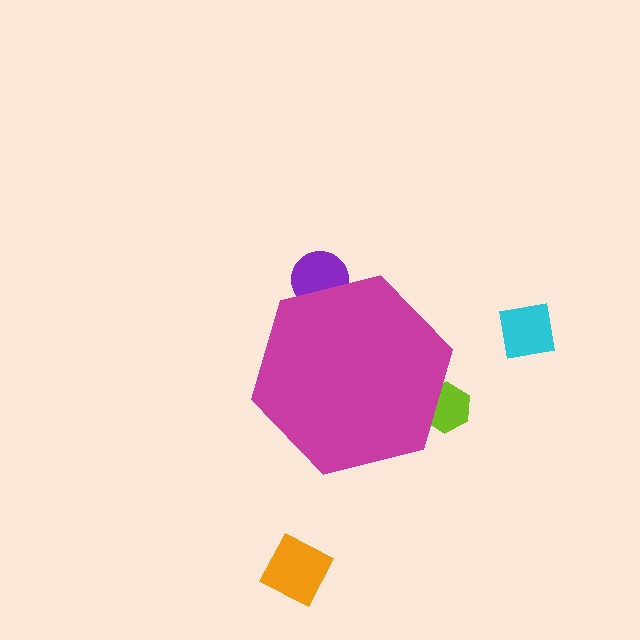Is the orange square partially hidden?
No, the orange square is fully visible.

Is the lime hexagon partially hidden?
Yes, the lime hexagon is partially hidden behind the magenta hexagon.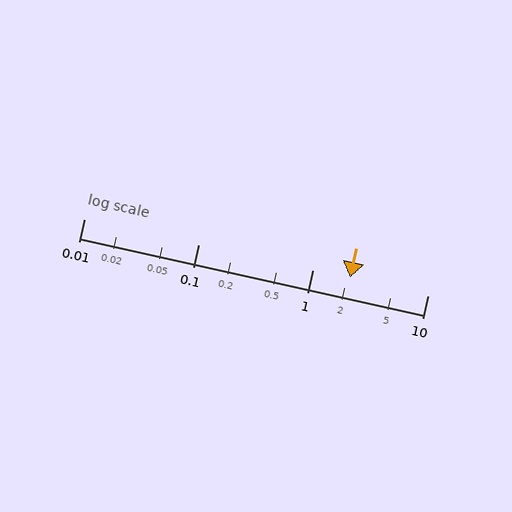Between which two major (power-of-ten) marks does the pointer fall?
The pointer is between 1 and 10.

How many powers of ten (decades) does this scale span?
The scale spans 3 decades, from 0.01 to 10.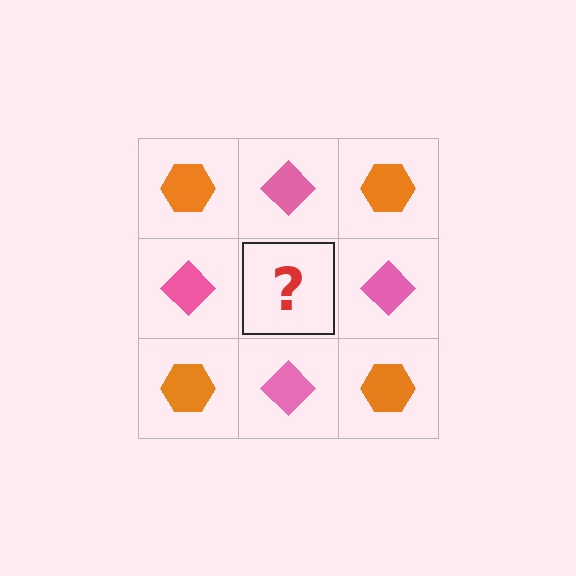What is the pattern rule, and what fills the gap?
The rule is that it alternates orange hexagon and pink diamond in a checkerboard pattern. The gap should be filled with an orange hexagon.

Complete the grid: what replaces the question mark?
The question mark should be replaced with an orange hexagon.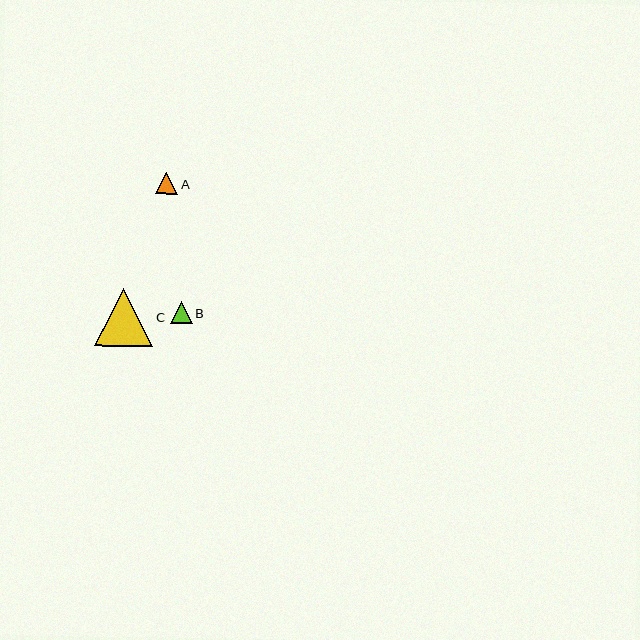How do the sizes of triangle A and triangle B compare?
Triangle A and triangle B are approximately the same size.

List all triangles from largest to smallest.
From largest to smallest: C, A, B.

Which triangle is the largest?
Triangle C is the largest with a size of approximately 58 pixels.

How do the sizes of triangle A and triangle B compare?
Triangle A and triangle B are approximately the same size.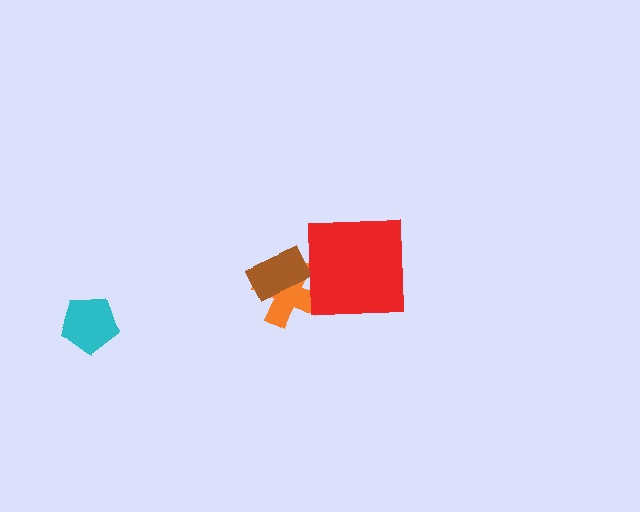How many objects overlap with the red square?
0 objects overlap with the red square.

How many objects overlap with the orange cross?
1 object overlaps with the orange cross.